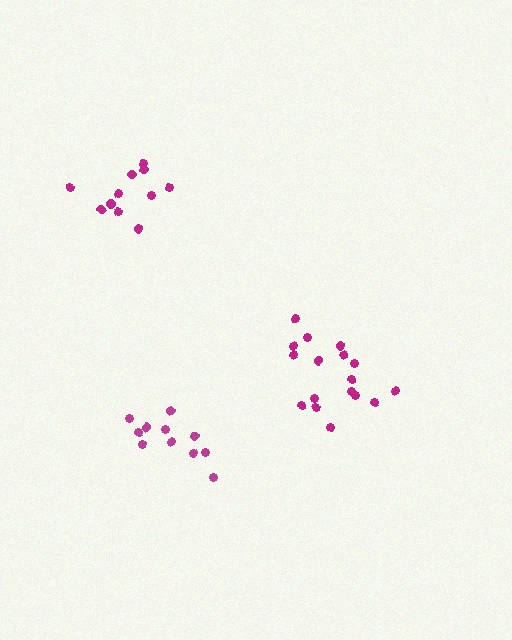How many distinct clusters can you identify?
There are 3 distinct clusters.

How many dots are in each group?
Group 1: 11 dots, Group 2: 11 dots, Group 3: 17 dots (39 total).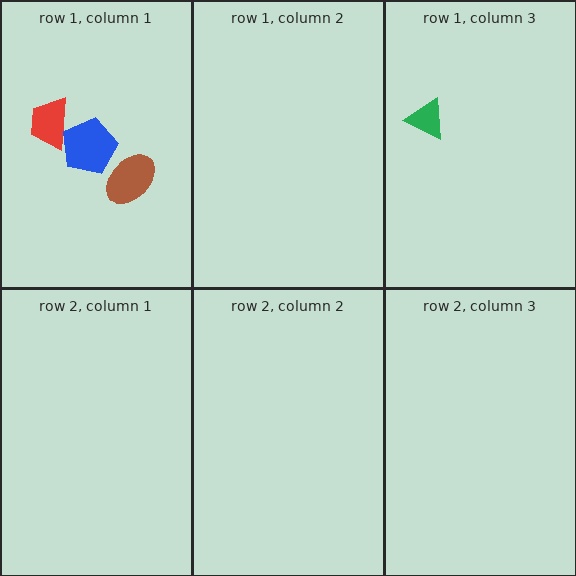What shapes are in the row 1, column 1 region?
The red trapezoid, the blue pentagon, the brown ellipse.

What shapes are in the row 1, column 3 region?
The green triangle.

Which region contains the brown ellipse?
The row 1, column 1 region.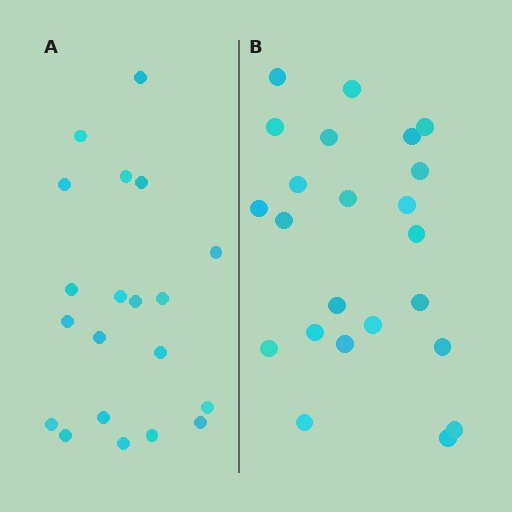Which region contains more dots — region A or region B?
Region B (the right region) has more dots.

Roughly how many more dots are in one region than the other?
Region B has just a few more — roughly 2 or 3 more dots than region A.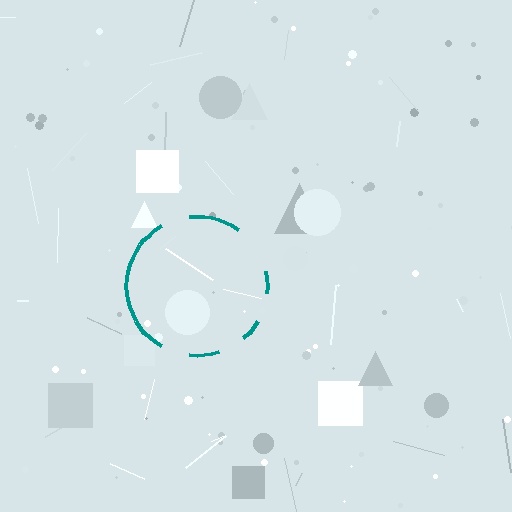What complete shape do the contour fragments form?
The contour fragments form a circle.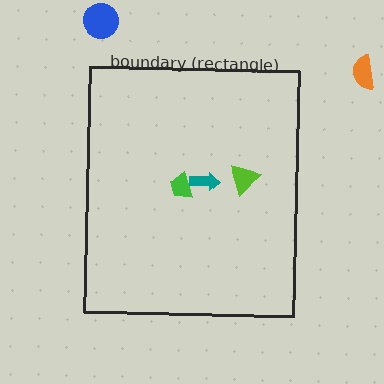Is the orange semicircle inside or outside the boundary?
Outside.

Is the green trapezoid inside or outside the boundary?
Inside.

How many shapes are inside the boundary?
3 inside, 2 outside.